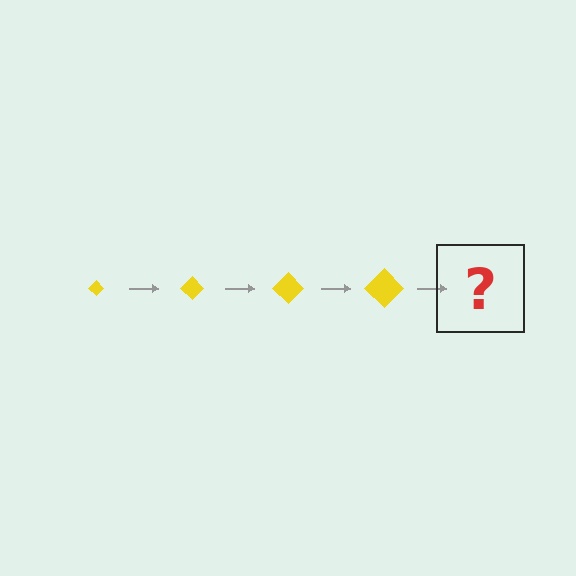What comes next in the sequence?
The next element should be a yellow diamond, larger than the previous one.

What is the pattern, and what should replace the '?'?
The pattern is that the diamond gets progressively larger each step. The '?' should be a yellow diamond, larger than the previous one.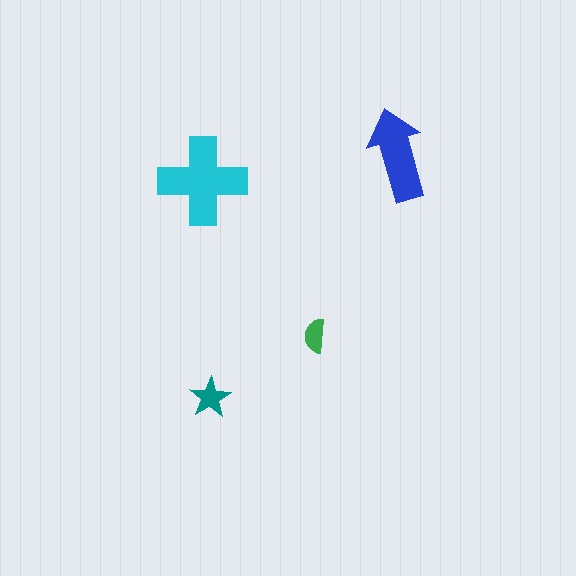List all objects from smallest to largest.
The green semicircle, the teal star, the blue arrow, the cyan cross.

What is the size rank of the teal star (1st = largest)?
3rd.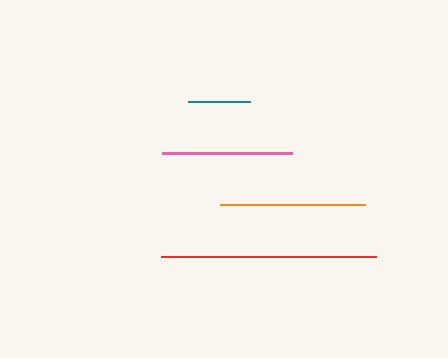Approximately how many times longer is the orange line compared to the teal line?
The orange line is approximately 2.3 times the length of the teal line.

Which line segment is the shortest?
The teal line is the shortest at approximately 62 pixels.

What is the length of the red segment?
The red segment is approximately 215 pixels long.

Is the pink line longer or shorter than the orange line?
The orange line is longer than the pink line.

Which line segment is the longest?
The red line is the longest at approximately 215 pixels.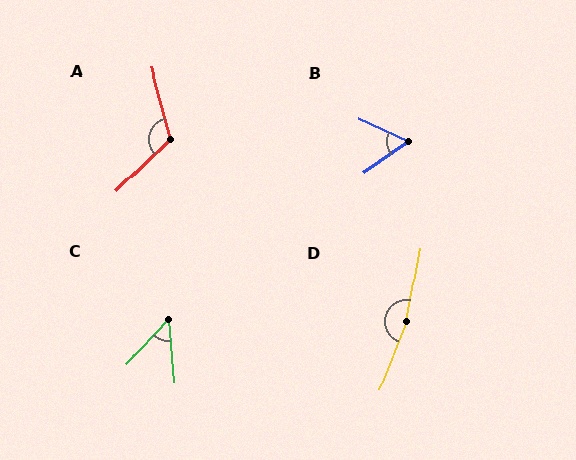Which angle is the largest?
D, at approximately 169 degrees.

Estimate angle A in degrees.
Approximately 119 degrees.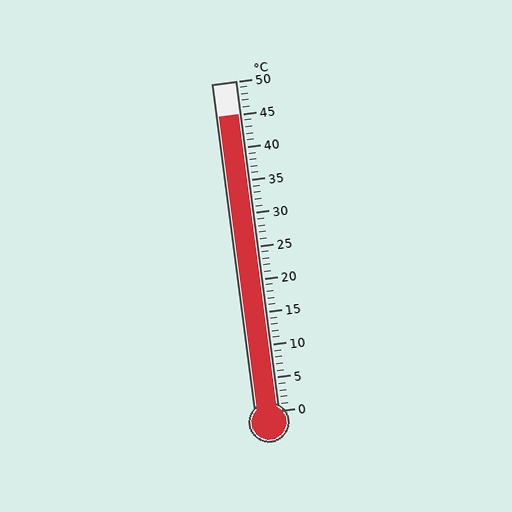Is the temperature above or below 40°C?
The temperature is above 40°C.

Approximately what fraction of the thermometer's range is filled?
The thermometer is filled to approximately 90% of its range.